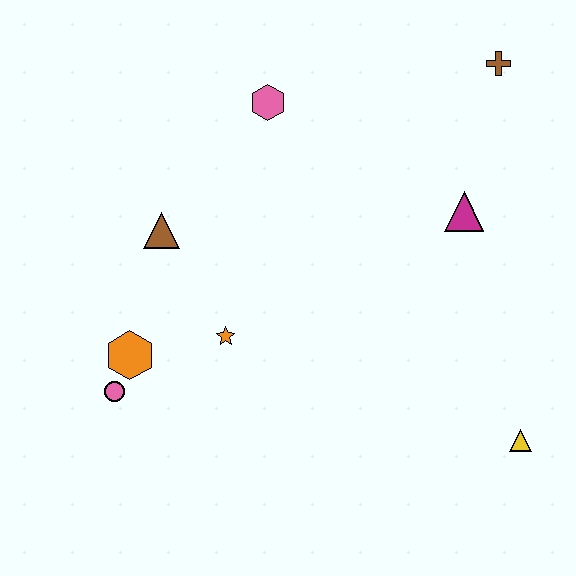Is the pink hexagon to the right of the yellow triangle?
No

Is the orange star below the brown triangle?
Yes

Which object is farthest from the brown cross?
The pink circle is farthest from the brown cross.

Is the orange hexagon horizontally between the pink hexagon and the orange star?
No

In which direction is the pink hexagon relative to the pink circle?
The pink hexagon is above the pink circle.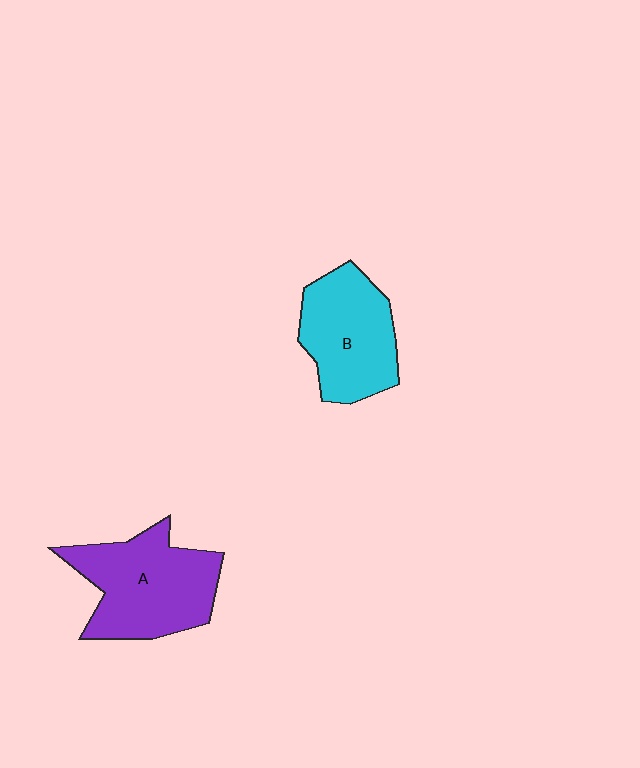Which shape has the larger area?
Shape A (purple).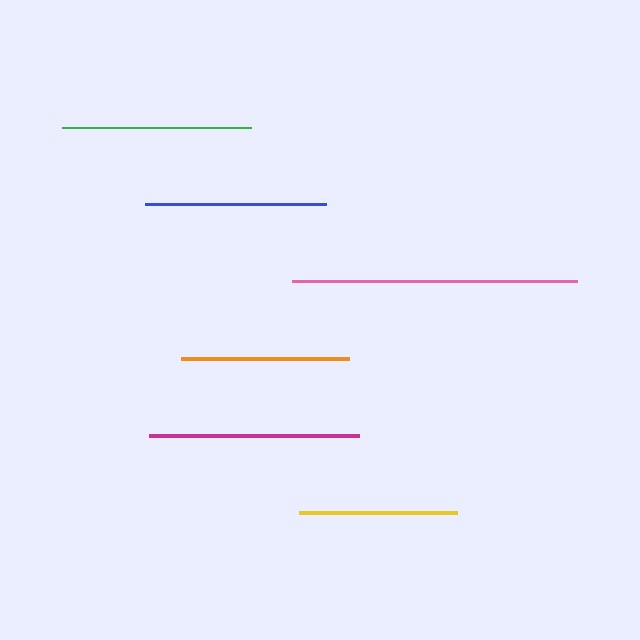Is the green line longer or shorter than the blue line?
The green line is longer than the blue line.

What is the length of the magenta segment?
The magenta segment is approximately 210 pixels long.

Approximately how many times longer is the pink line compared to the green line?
The pink line is approximately 1.5 times the length of the green line.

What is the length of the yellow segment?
The yellow segment is approximately 158 pixels long.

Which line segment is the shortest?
The yellow line is the shortest at approximately 158 pixels.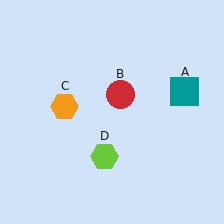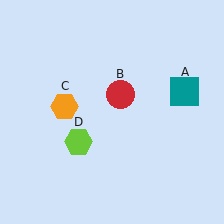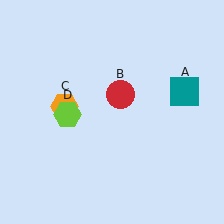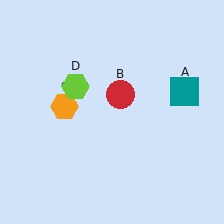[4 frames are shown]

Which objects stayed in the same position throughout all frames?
Teal square (object A) and red circle (object B) and orange hexagon (object C) remained stationary.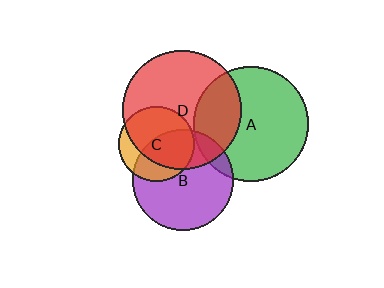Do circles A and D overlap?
Yes.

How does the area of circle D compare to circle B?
Approximately 1.4 times.